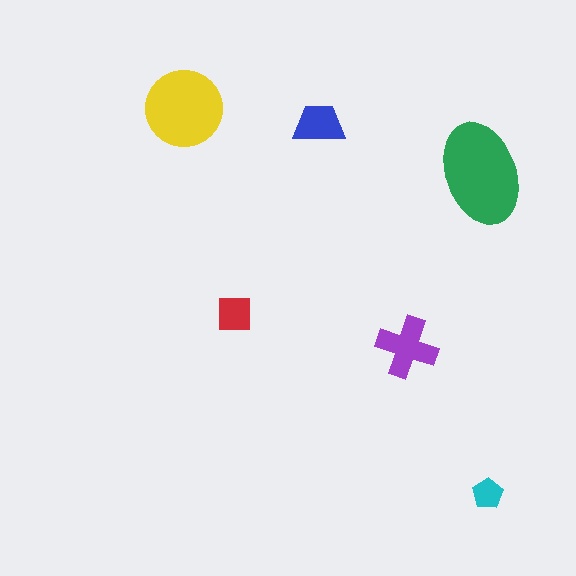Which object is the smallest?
The cyan pentagon.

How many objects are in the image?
There are 6 objects in the image.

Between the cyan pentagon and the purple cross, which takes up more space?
The purple cross.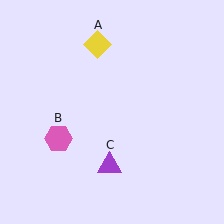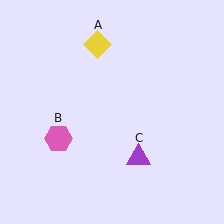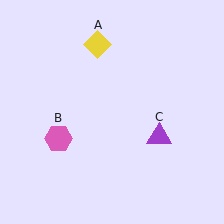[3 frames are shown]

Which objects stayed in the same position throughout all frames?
Yellow diamond (object A) and pink hexagon (object B) remained stationary.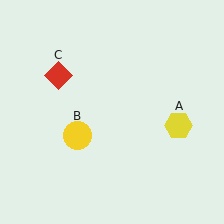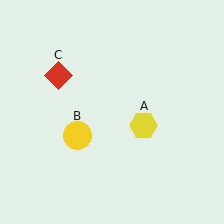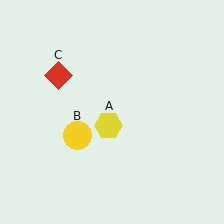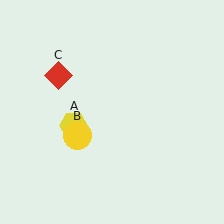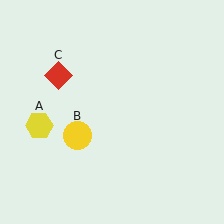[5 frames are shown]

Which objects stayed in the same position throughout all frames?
Yellow circle (object B) and red diamond (object C) remained stationary.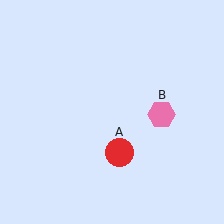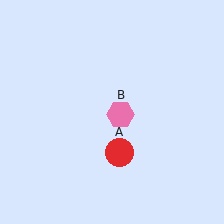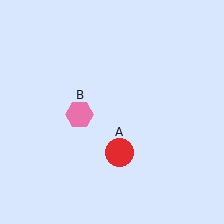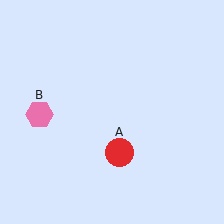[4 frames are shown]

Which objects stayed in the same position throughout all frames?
Red circle (object A) remained stationary.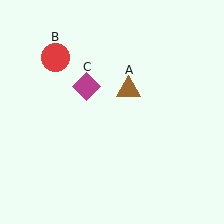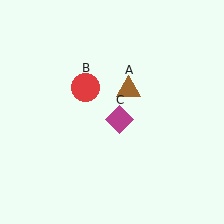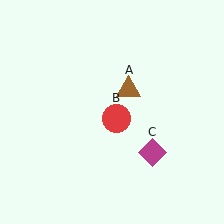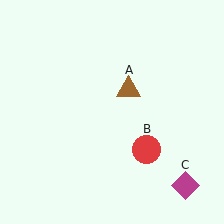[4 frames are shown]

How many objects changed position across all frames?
2 objects changed position: red circle (object B), magenta diamond (object C).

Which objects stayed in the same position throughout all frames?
Brown triangle (object A) remained stationary.